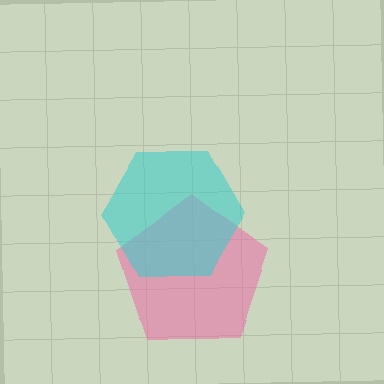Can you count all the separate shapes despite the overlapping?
Yes, there are 2 separate shapes.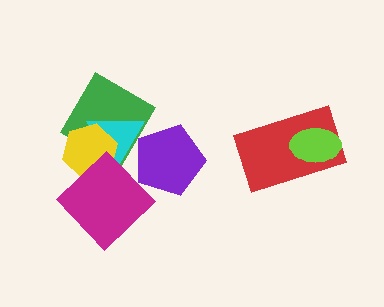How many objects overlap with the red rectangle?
1 object overlaps with the red rectangle.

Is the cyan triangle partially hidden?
Yes, it is partially covered by another shape.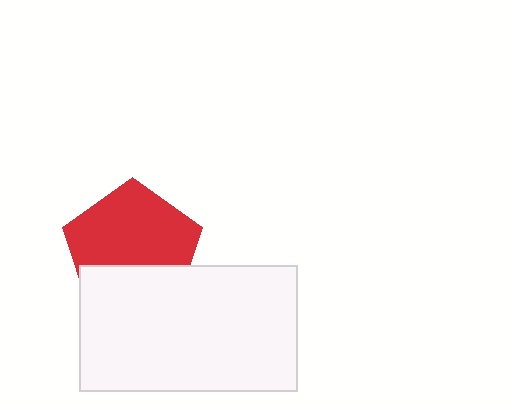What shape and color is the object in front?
The object in front is a white rectangle.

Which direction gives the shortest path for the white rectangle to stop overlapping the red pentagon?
Moving down gives the shortest separation.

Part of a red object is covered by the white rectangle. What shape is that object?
It is a pentagon.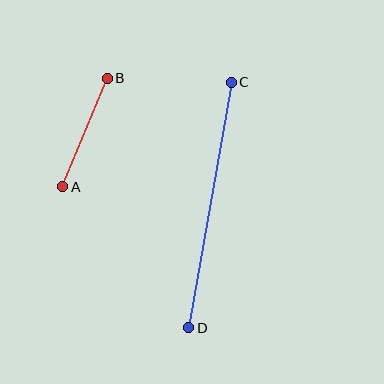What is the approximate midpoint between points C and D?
The midpoint is at approximately (210, 205) pixels.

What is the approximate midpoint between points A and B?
The midpoint is at approximately (85, 132) pixels.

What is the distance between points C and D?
The distance is approximately 249 pixels.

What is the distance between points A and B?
The distance is approximately 117 pixels.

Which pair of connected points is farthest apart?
Points C and D are farthest apart.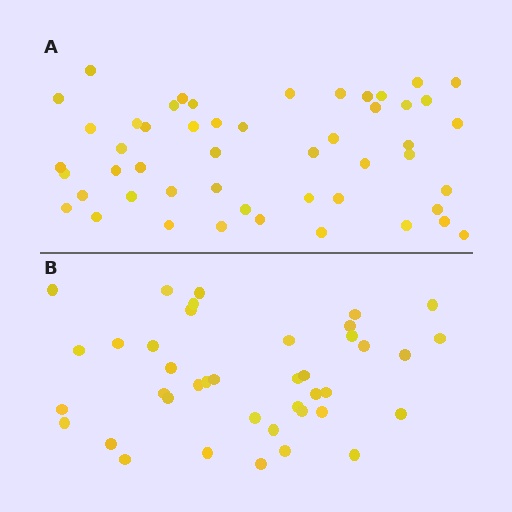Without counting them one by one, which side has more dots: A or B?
Region A (the top region) has more dots.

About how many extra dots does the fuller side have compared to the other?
Region A has roughly 10 or so more dots than region B.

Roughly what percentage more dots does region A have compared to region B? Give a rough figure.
About 25% more.